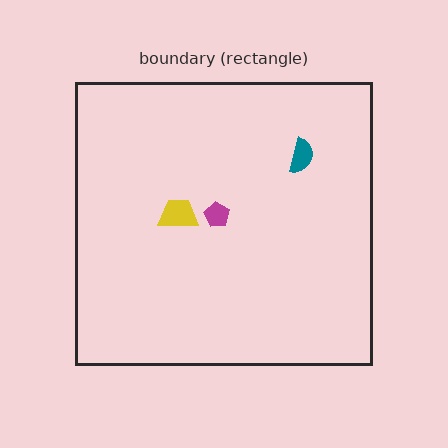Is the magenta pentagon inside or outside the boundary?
Inside.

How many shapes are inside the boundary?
3 inside, 0 outside.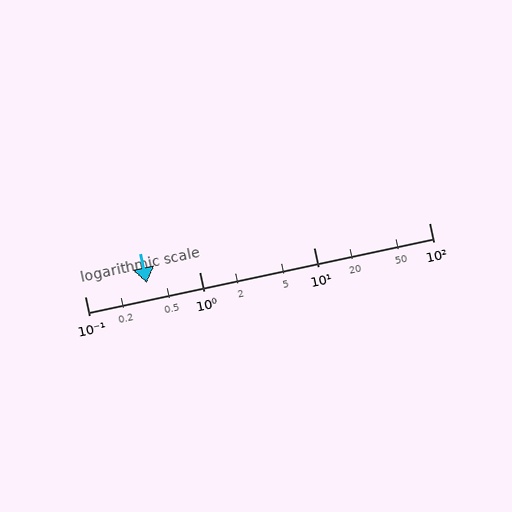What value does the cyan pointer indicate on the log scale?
The pointer indicates approximately 0.35.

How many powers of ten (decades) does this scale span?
The scale spans 3 decades, from 0.1 to 100.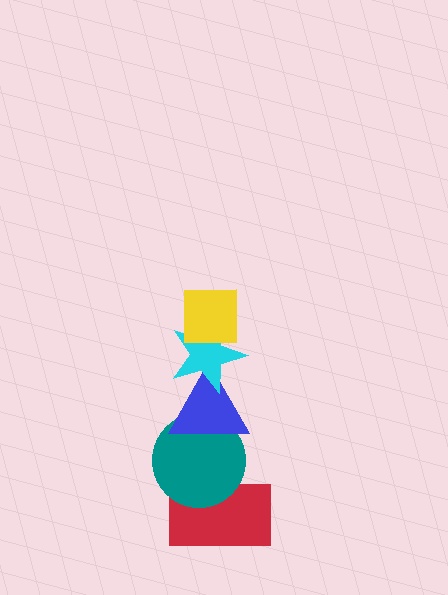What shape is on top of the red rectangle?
The teal circle is on top of the red rectangle.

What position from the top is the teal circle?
The teal circle is 4th from the top.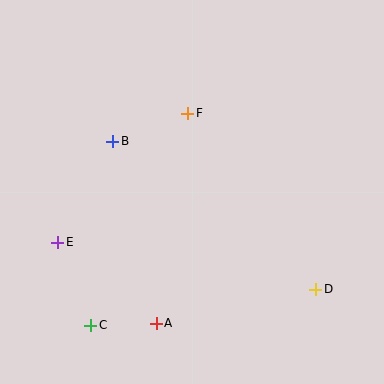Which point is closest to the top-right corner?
Point F is closest to the top-right corner.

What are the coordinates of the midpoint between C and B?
The midpoint between C and B is at (102, 233).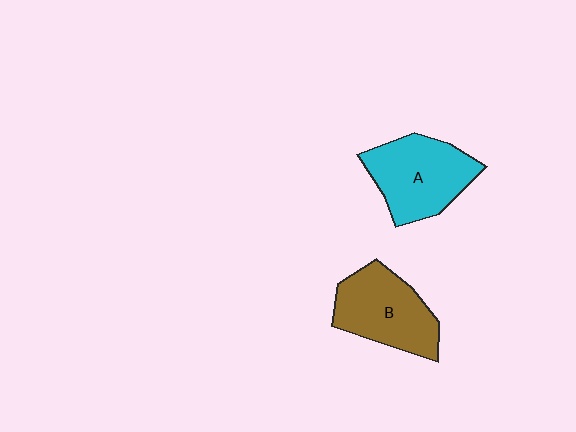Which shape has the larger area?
Shape A (cyan).